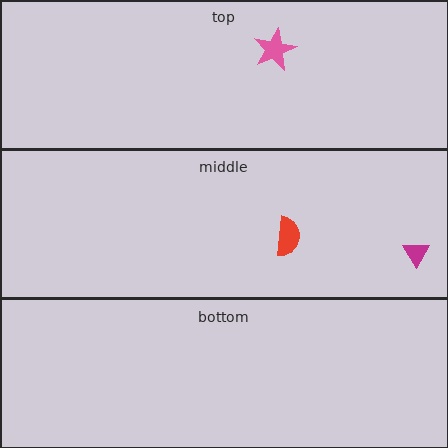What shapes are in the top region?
The pink star.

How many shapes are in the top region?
1.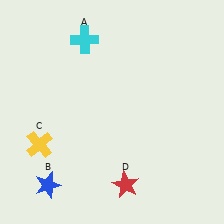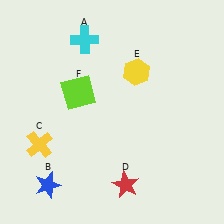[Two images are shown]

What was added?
A yellow hexagon (E), a lime square (F) were added in Image 2.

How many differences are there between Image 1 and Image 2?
There are 2 differences between the two images.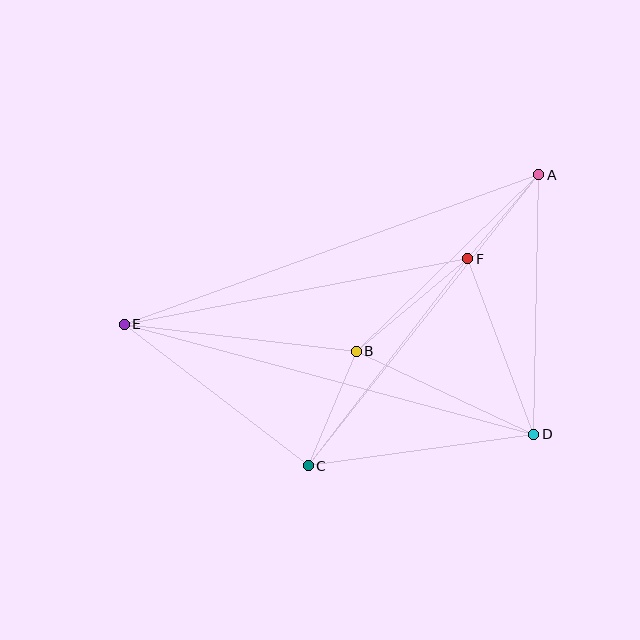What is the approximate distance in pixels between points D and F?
The distance between D and F is approximately 187 pixels.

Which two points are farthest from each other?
Points A and E are farthest from each other.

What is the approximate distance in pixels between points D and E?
The distance between D and E is approximately 424 pixels.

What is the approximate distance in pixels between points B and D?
The distance between B and D is approximately 196 pixels.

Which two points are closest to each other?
Points A and F are closest to each other.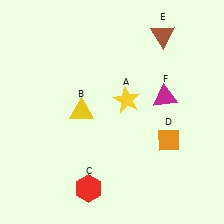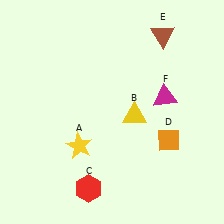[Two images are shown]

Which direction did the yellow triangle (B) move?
The yellow triangle (B) moved right.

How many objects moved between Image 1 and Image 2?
2 objects moved between the two images.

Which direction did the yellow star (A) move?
The yellow star (A) moved left.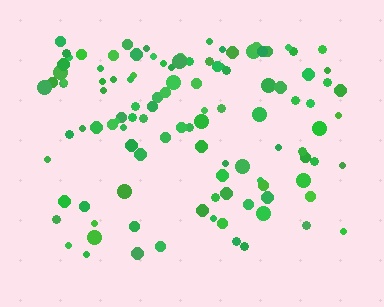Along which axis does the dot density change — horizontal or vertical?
Vertical.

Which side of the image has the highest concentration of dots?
The top.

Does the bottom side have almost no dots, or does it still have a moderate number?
Still a moderate number, just noticeably fewer than the top.